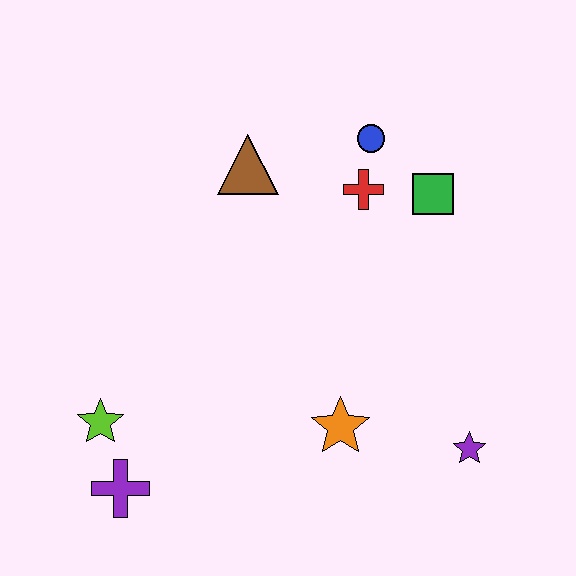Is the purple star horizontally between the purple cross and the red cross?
No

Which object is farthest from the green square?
The purple cross is farthest from the green square.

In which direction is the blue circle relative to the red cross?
The blue circle is above the red cross.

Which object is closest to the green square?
The red cross is closest to the green square.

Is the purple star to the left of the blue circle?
No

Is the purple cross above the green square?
No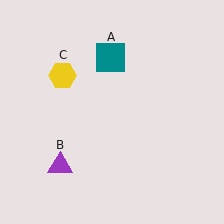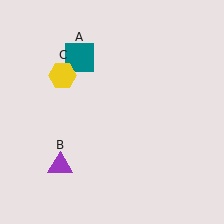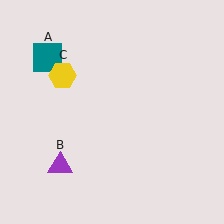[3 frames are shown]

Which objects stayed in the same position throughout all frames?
Purple triangle (object B) and yellow hexagon (object C) remained stationary.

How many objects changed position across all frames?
1 object changed position: teal square (object A).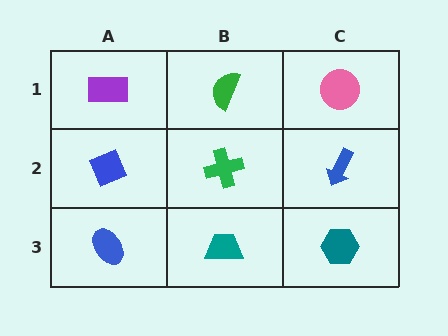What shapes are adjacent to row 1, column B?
A green cross (row 2, column B), a purple rectangle (row 1, column A), a pink circle (row 1, column C).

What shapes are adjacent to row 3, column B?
A green cross (row 2, column B), a blue ellipse (row 3, column A), a teal hexagon (row 3, column C).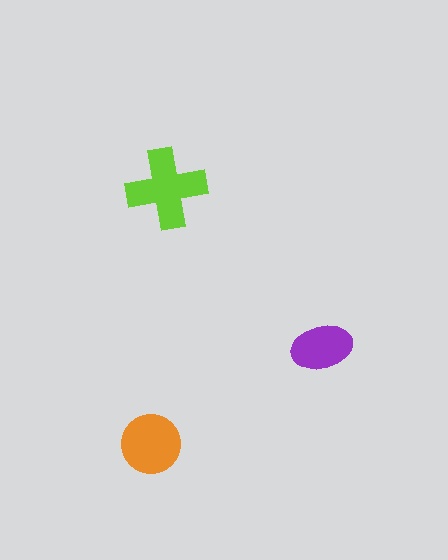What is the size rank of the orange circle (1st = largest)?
2nd.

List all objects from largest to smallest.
The lime cross, the orange circle, the purple ellipse.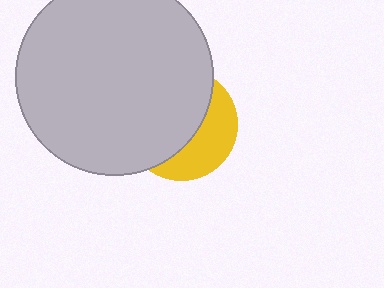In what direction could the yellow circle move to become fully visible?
The yellow circle could move right. That would shift it out from behind the light gray circle entirely.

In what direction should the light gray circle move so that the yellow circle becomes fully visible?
The light gray circle should move left. That is the shortest direction to clear the overlap and leave the yellow circle fully visible.